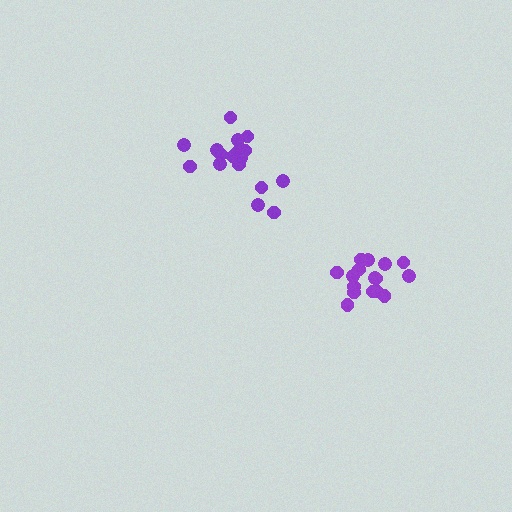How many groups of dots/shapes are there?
There are 2 groups.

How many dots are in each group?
Group 1: 17 dots, Group 2: 16 dots (33 total).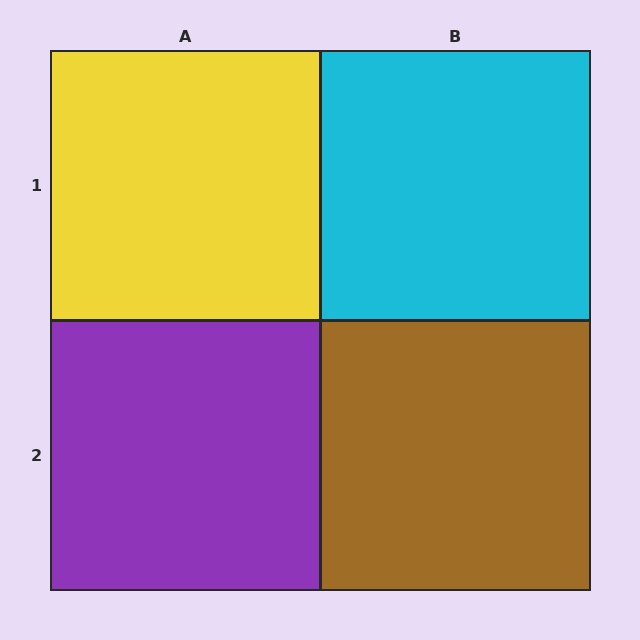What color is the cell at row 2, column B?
Brown.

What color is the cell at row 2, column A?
Purple.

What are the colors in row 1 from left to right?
Yellow, cyan.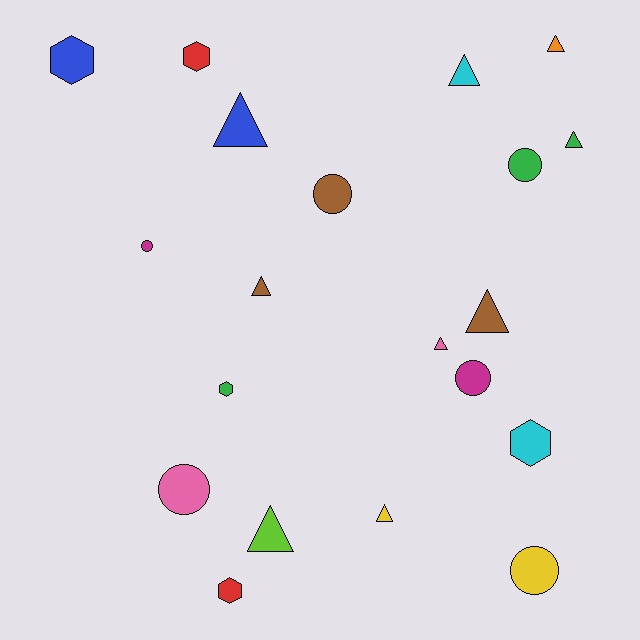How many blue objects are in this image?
There are 2 blue objects.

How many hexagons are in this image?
There are 5 hexagons.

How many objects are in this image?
There are 20 objects.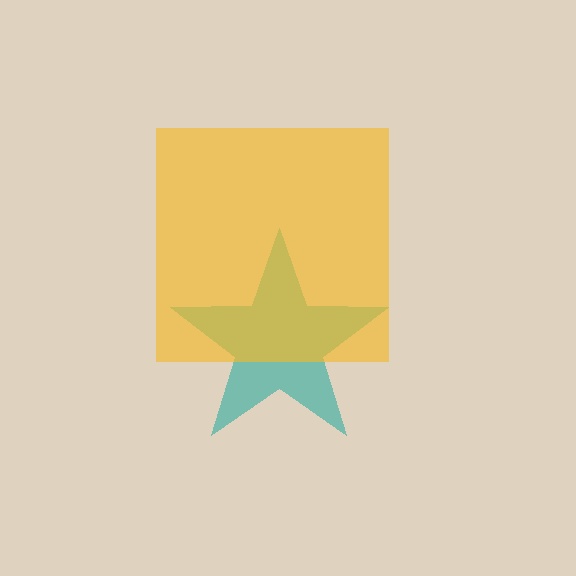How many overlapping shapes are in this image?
There are 2 overlapping shapes in the image.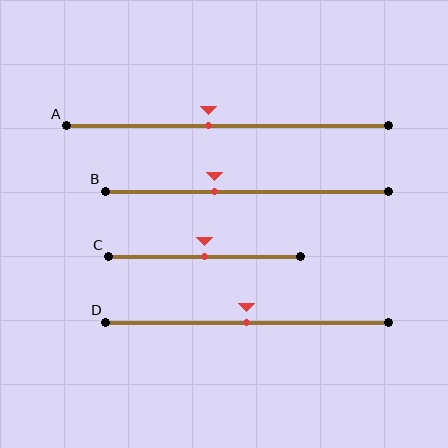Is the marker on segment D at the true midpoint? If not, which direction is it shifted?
Yes, the marker on segment D is at the true midpoint.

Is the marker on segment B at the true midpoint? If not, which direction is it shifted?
No, the marker on segment B is shifted to the left by about 11% of the segment length.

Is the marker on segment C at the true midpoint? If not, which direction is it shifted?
Yes, the marker on segment C is at the true midpoint.